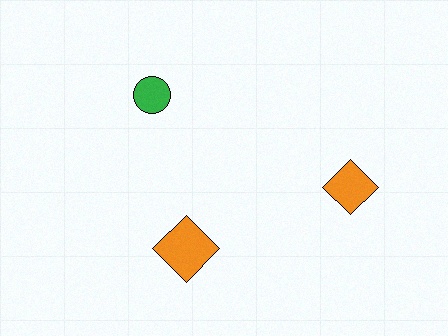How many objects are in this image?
There are 3 objects.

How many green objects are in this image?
There is 1 green object.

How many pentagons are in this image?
There are no pentagons.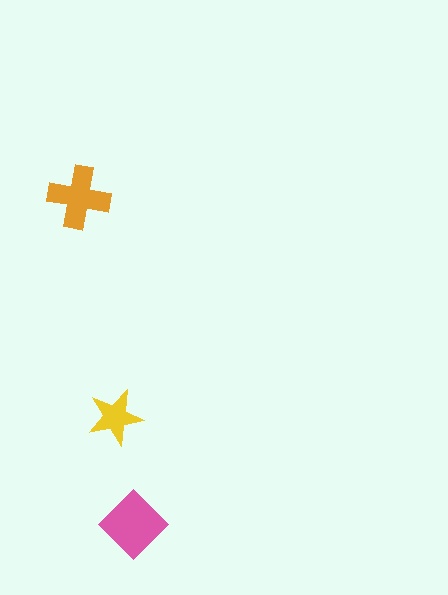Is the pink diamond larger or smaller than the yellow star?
Larger.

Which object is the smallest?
The yellow star.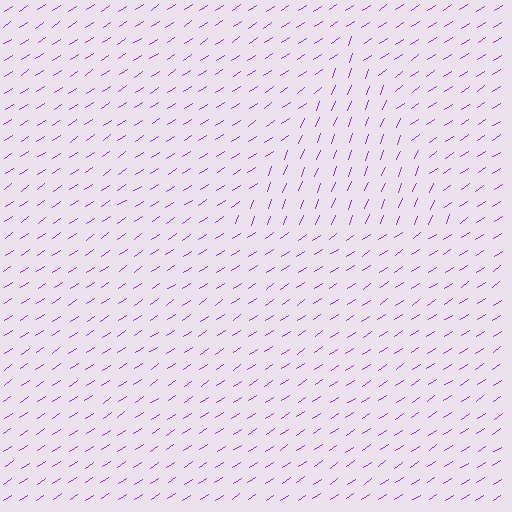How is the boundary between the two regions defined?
The boundary is defined purely by a change in line orientation (approximately 35 degrees difference). All lines are the same color and thickness.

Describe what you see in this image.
The image is filled with small purple line segments. A triangle region in the image has lines oriented differently from the surrounding lines, creating a visible texture boundary.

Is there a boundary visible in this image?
Yes, there is a texture boundary formed by a change in line orientation.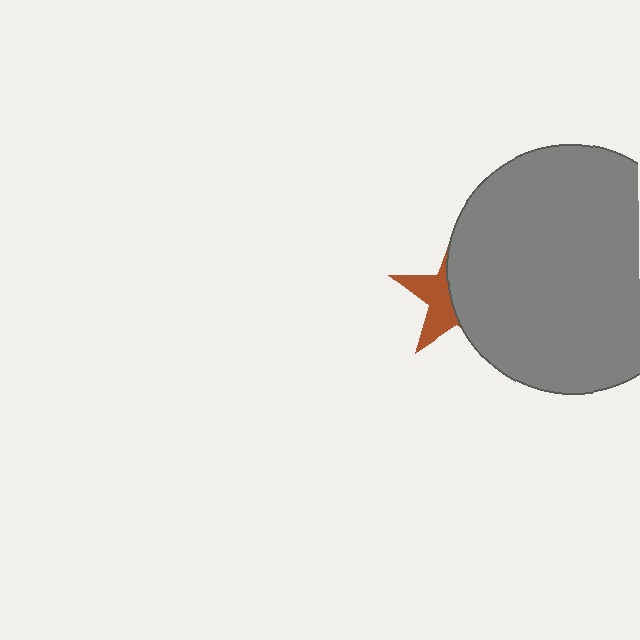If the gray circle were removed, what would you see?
You would see the complete brown star.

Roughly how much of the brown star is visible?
A small part of it is visible (roughly 41%).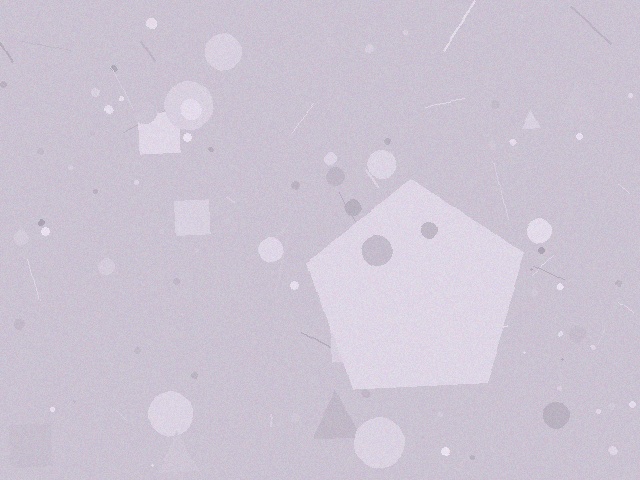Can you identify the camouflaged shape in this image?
The camouflaged shape is a pentagon.